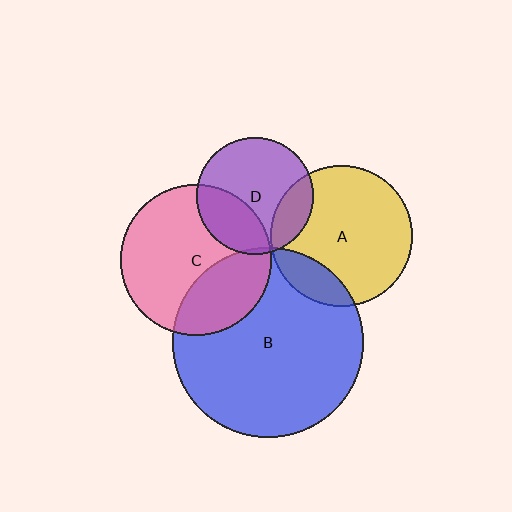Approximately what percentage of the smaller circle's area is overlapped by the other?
Approximately 30%.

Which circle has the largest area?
Circle B (blue).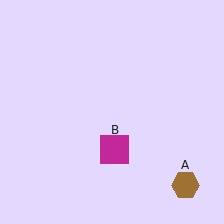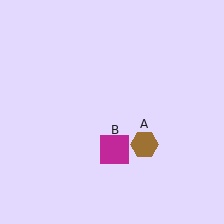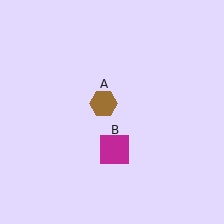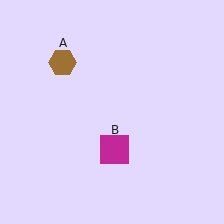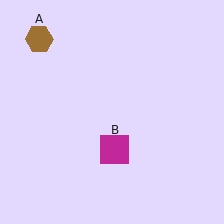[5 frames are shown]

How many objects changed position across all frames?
1 object changed position: brown hexagon (object A).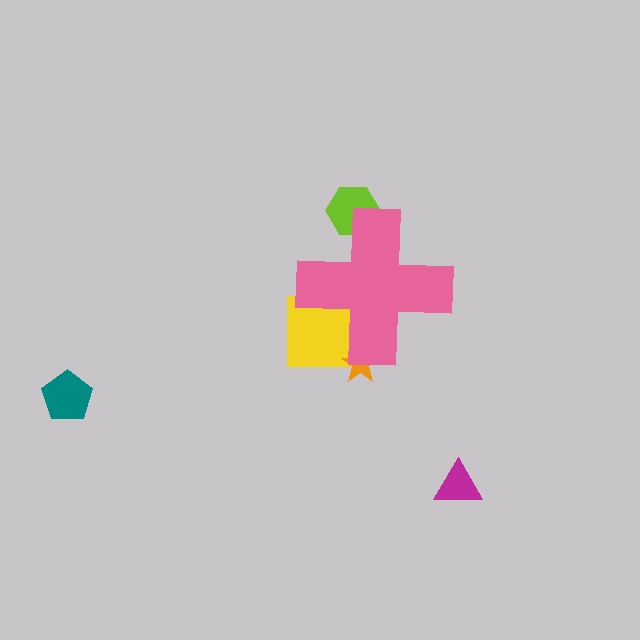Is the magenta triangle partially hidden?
No, the magenta triangle is fully visible.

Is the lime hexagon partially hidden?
Yes, the lime hexagon is partially hidden behind the pink cross.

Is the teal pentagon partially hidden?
No, the teal pentagon is fully visible.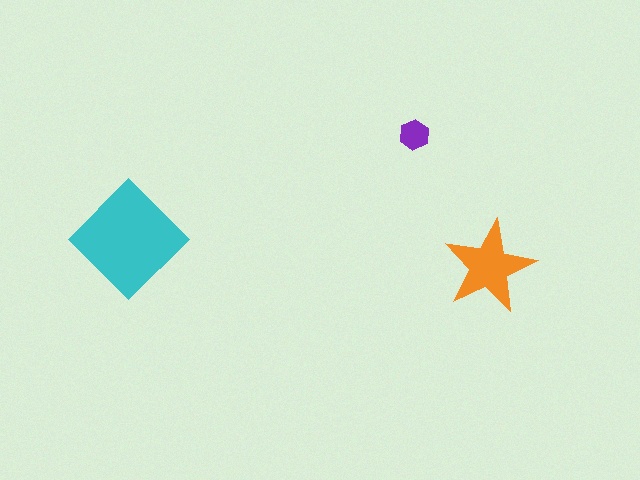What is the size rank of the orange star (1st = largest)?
2nd.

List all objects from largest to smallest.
The cyan diamond, the orange star, the purple hexagon.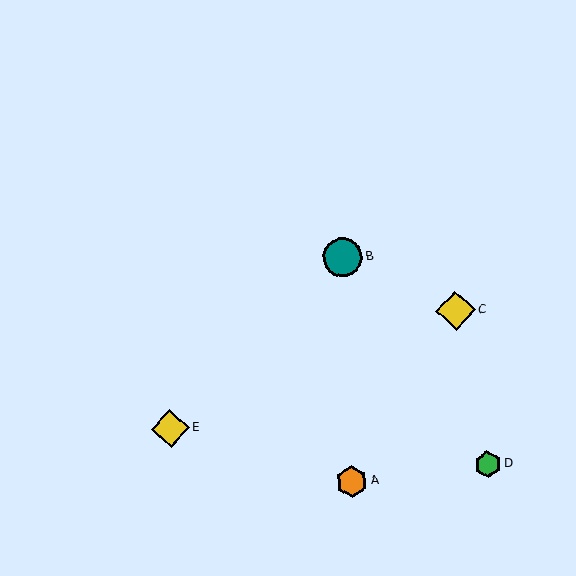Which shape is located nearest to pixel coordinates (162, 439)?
The yellow diamond (labeled E) at (170, 428) is nearest to that location.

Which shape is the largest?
The teal circle (labeled B) is the largest.